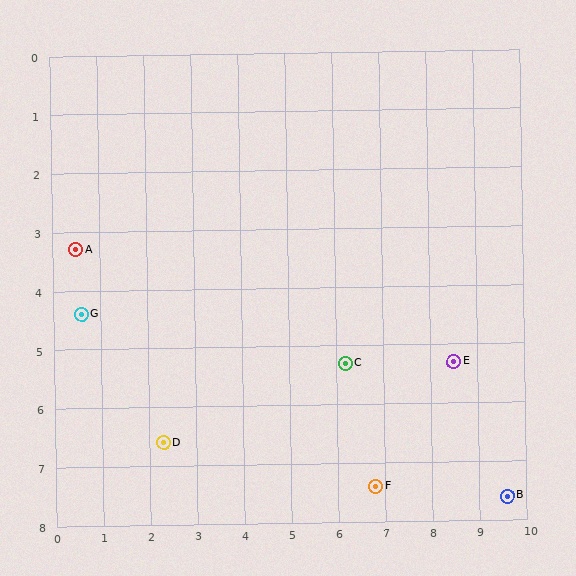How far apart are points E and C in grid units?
Points E and C are about 2.3 grid units apart.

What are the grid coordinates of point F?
Point F is at approximately (6.8, 7.4).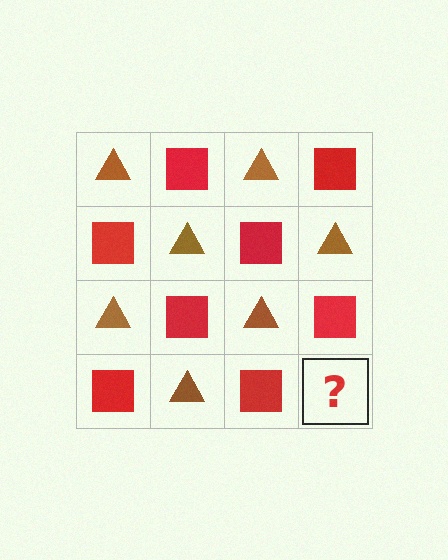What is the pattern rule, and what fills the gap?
The rule is that it alternates brown triangle and red square in a checkerboard pattern. The gap should be filled with a brown triangle.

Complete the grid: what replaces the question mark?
The question mark should be replaced with a brown triangle.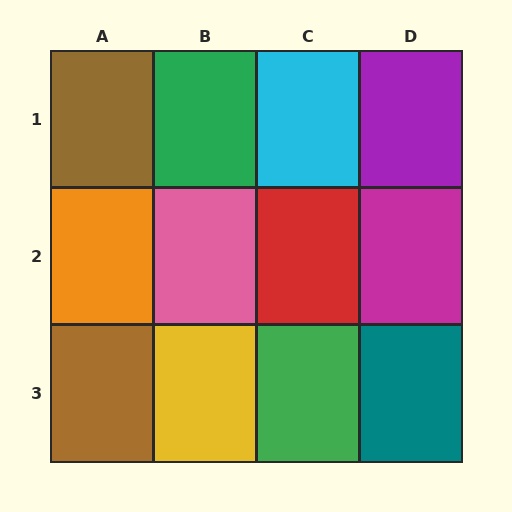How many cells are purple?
1 cell is purple.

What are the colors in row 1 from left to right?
Brown, green, cyan, purple.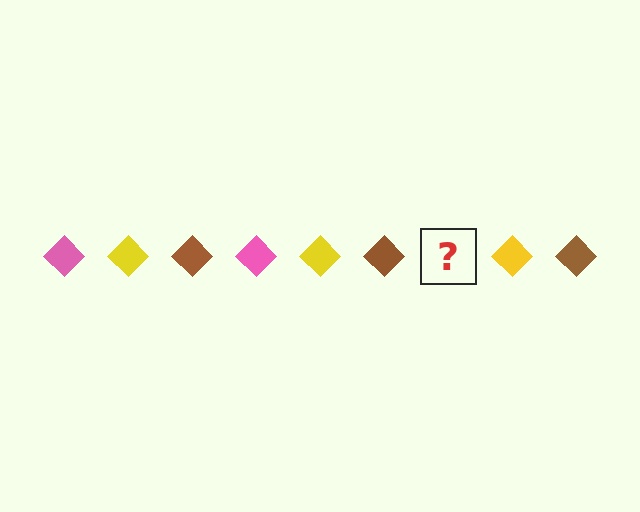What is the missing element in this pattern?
The missing element is a pink diamond.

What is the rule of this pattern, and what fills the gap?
The rule is that the pattern cycles through pink, yellow, brown diamonds. The gap should be filled with a pink diamond.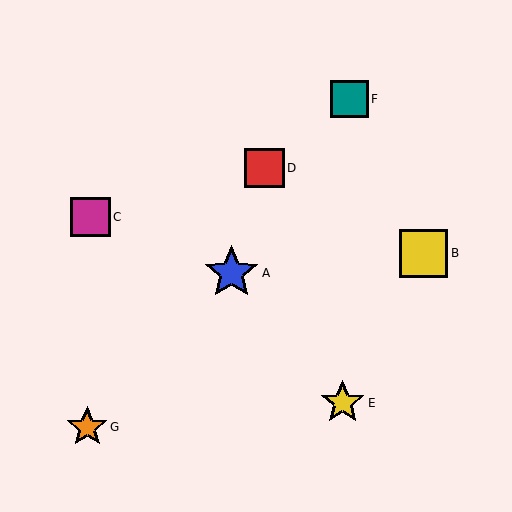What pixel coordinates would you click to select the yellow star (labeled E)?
Click at (343, 403) to select the yellow star E.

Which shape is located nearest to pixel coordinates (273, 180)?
The red square (labeled D) at (265, 168) is nearest to that location.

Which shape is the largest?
The blue star (labeled A) is the largest.